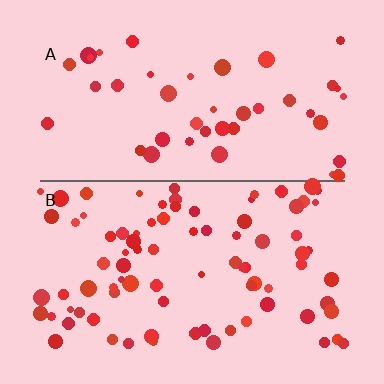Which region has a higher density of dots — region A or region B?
B (the bottom).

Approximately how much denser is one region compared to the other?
Approximately 2.0× — region B over region A.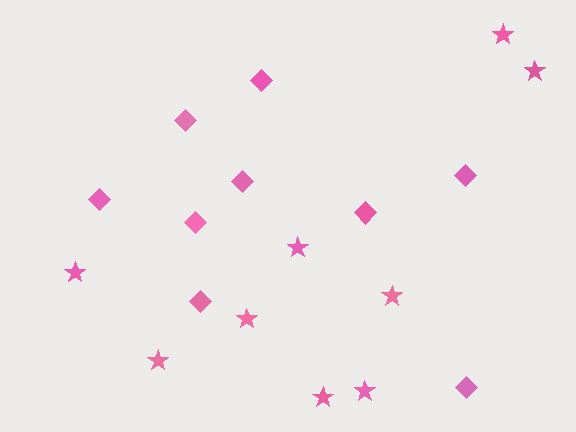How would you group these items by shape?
There are 2 groups: one group of stars (9) and one group of diamonds (9).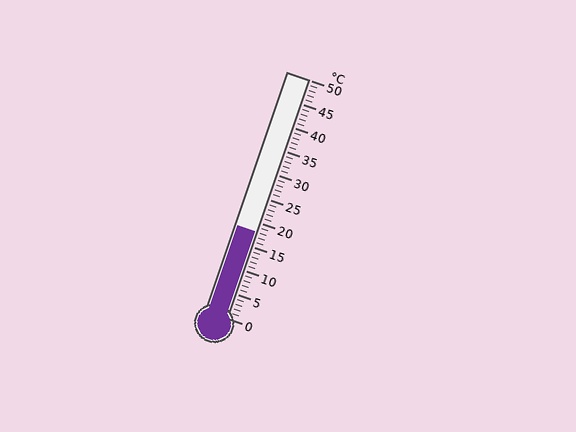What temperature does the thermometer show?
The thermometer shows approximately 18°C.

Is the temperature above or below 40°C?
The temperature is below 40°C.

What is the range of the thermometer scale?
The thermometer scale ranges from 0°C to 50°C.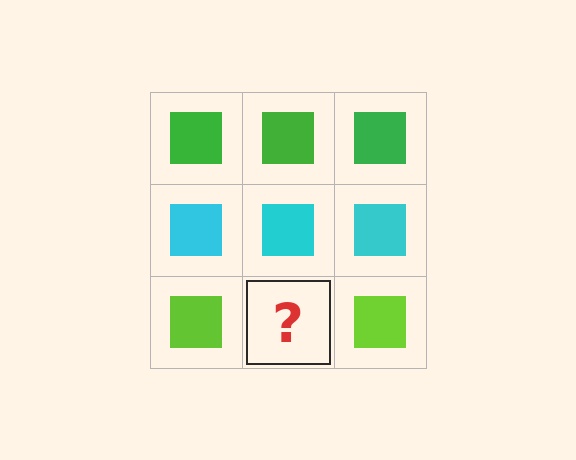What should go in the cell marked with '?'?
The missing cell should contain a lime square.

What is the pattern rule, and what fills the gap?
The rule is that each row has a consistent color. The gap should be filled with a lime square.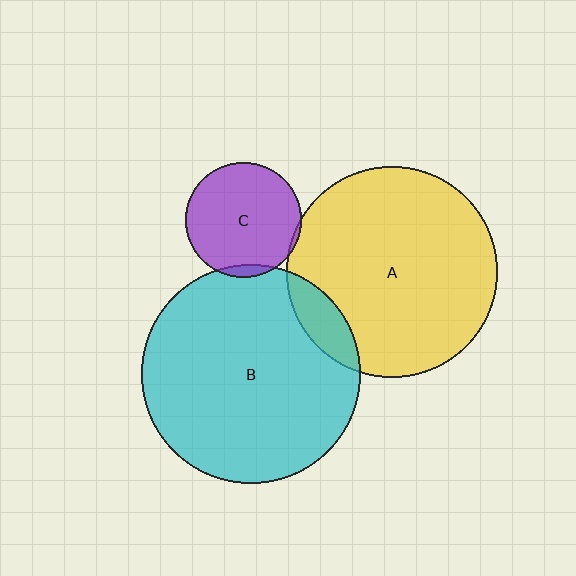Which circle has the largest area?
Circle B (cyan).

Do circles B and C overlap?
Yes.